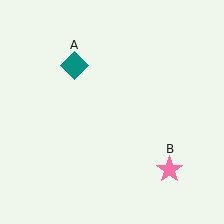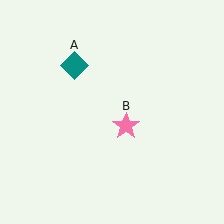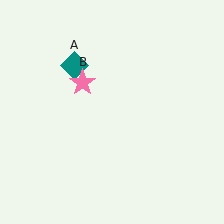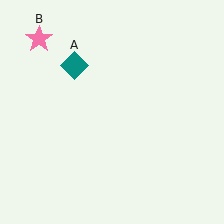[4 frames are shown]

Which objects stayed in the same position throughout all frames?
Teal diamond (object A) remained stationary.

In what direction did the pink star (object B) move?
The pink star (object B) moved up and to the left.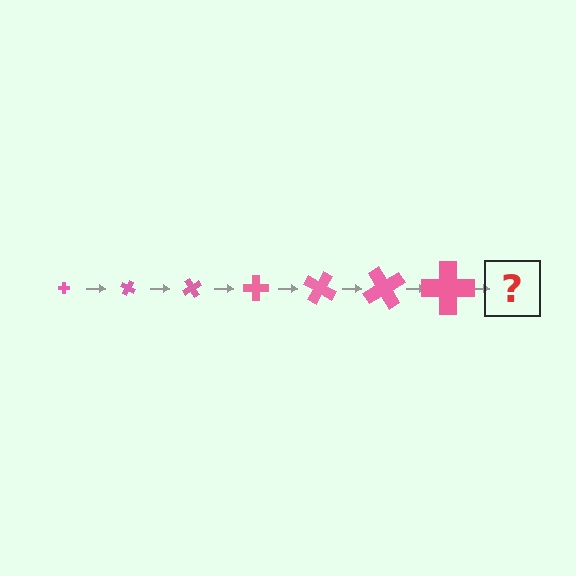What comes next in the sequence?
The next element should be a cross, larger than the previous one and rotated 210 degrees from the start.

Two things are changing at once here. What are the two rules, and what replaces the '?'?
The two rules are that the cross grows larger each step and it rotates 30 degrees each step. The '?' should be a cross, larger than the previous one and rotated 210 degrees from the start.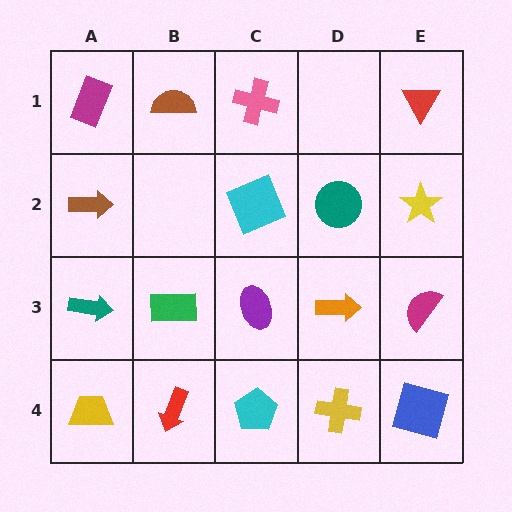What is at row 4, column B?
A red arrow.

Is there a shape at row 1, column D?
No, that cell is empty.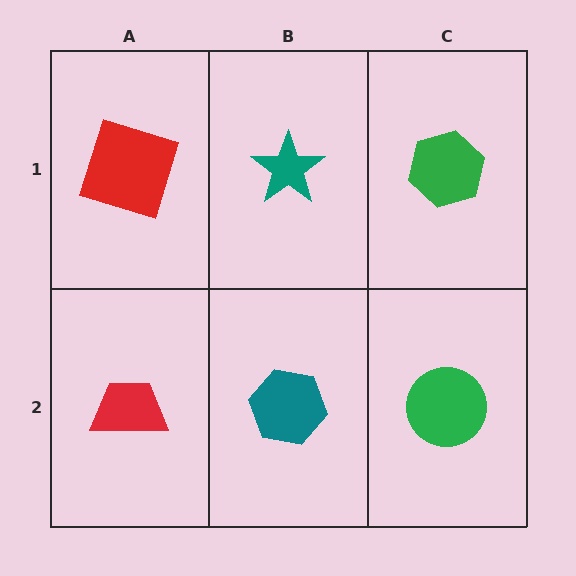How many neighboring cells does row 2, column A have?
2.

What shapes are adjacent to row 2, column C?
A green hexagon (row 1, column C), a teal hexagon (row 2, column B).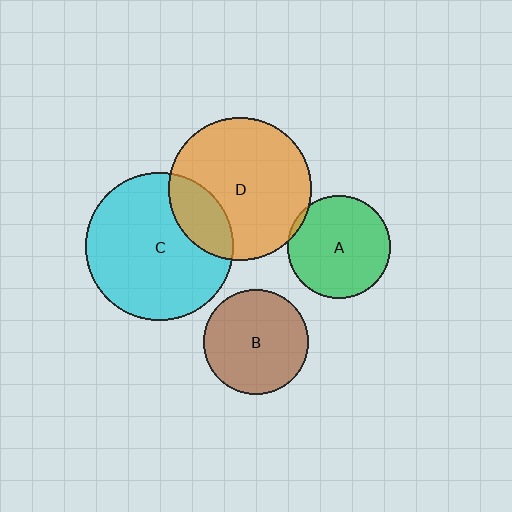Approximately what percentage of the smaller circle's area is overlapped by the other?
Approximately 5%.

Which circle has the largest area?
Circle C (cyan).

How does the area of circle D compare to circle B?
Approximately 1.8 times.